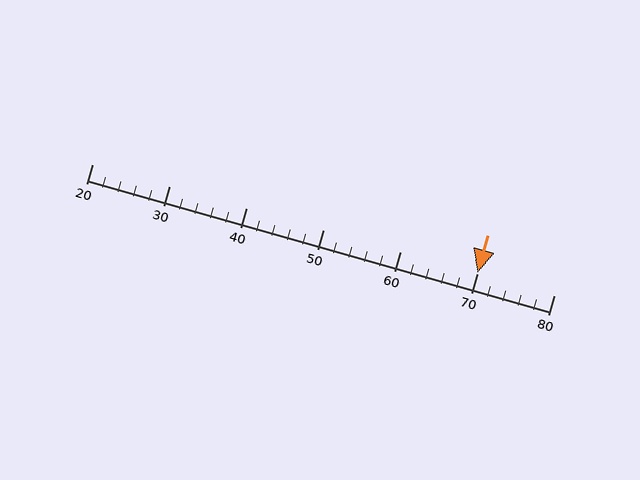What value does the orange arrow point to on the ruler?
The orange arrow points to approximately 70.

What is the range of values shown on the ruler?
The ruler shows values from 20 to 80.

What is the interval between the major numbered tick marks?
The major tick marks are spaced 10 units apart.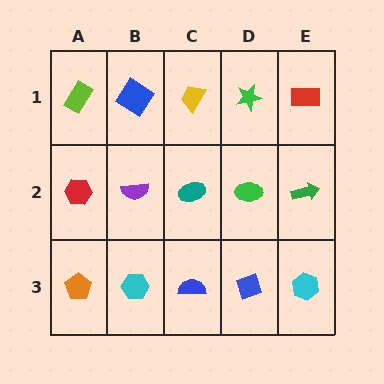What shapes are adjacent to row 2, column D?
A green star (row 1, column D), a blue diamond (row 3, column D), a teal ellipse (row 2, column C), a green arrow (row 2, column E).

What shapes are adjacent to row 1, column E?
A green arrow (row 2, column E), a green star (row 1, column D).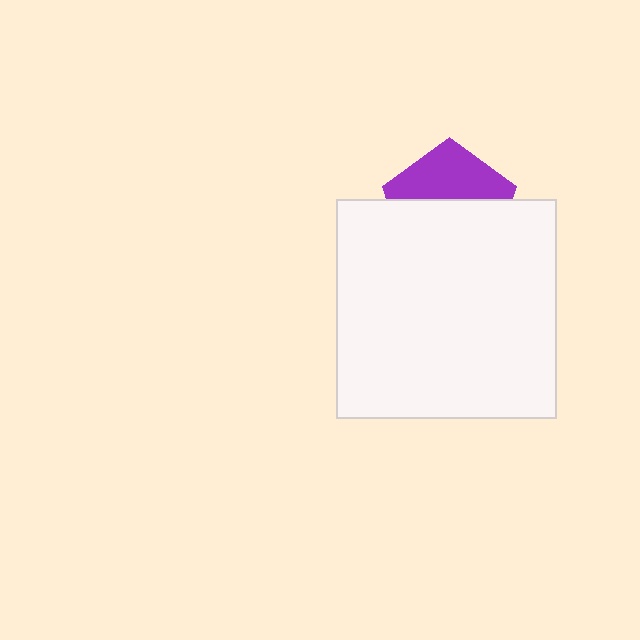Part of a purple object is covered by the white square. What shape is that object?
It is a pentagon.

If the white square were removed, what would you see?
You would see the complete purple pentagon.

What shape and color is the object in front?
The object in front is a white square.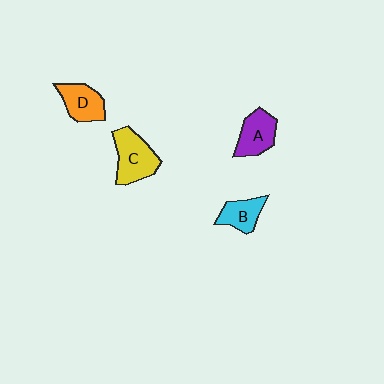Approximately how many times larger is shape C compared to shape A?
Approximately 1.3 times.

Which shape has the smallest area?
Shape B (cyan).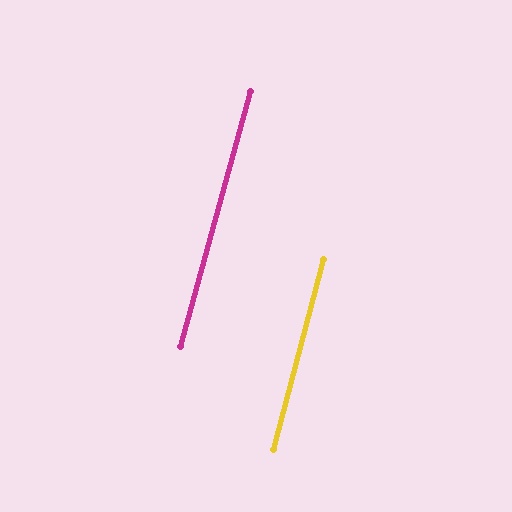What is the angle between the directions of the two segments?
Approximately 0 degrees.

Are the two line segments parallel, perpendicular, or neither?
Parallel — their directions differ by only 0.4°.